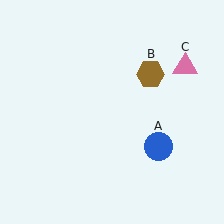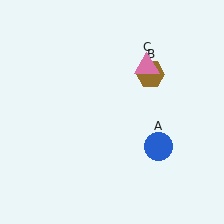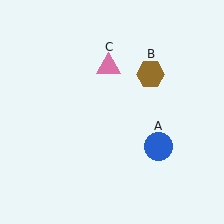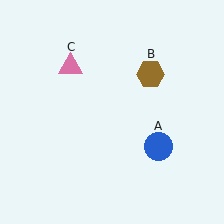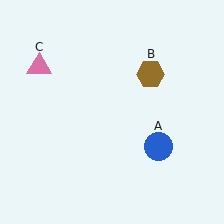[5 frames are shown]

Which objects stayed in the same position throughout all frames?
Blue circle (object A) and brown hexagon (object B) remained stationary.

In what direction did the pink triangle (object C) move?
The pink triangle (object C) moved left.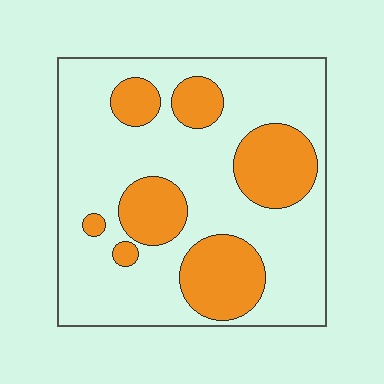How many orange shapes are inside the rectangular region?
7.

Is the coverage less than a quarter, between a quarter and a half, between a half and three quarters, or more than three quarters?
Between a quarter and a half.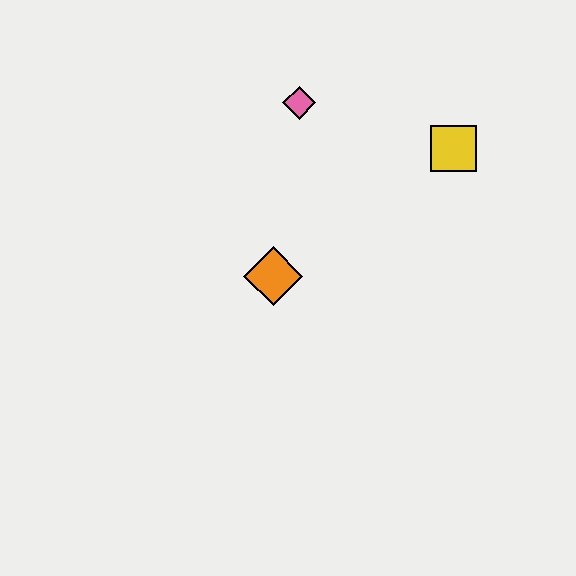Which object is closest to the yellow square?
The pink diamond is closest to the yellow square.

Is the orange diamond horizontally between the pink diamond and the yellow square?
No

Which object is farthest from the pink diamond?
The orange diamond is farthest from the pink diamond.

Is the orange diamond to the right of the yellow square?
No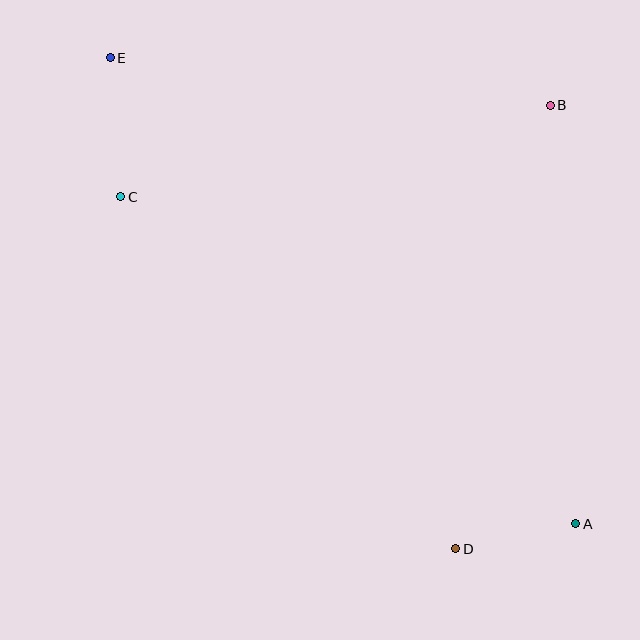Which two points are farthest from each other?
Points A and E are farthest from each other.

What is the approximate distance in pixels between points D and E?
The distance between D and E is approximately 600 pixels.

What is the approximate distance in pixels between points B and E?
The distance between B and E is approximately 443 pixels.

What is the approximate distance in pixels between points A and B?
The distance between A and B is approximately 419 pixels.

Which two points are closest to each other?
Points A and D are closest to each other.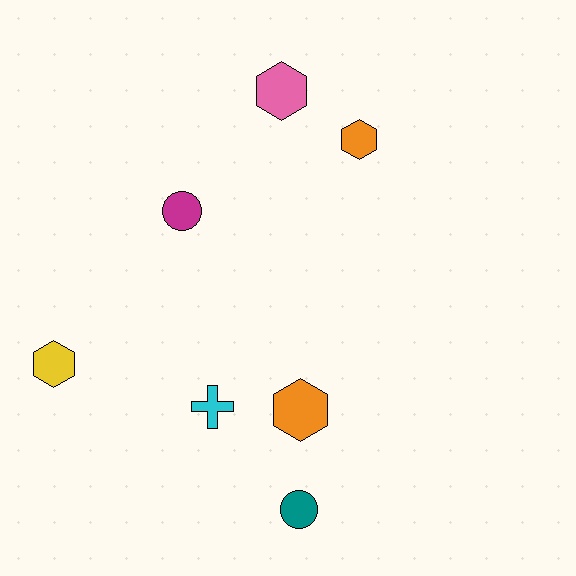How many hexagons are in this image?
There are 4 hexagons.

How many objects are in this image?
There are 7 objects.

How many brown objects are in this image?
There are no brown objects.